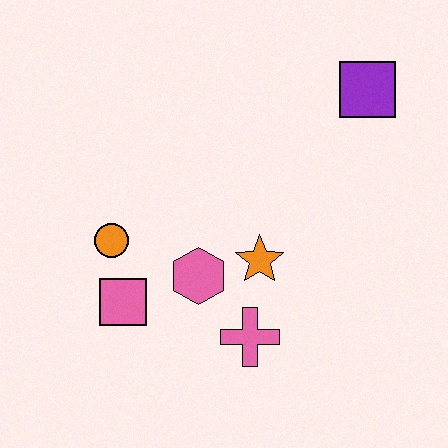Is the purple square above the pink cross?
Yes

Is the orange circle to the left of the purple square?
Yes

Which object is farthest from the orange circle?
The purple square is farthest from the orange circle.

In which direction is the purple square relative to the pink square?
The purple square is to the right of the pink square.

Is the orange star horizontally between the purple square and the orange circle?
Yes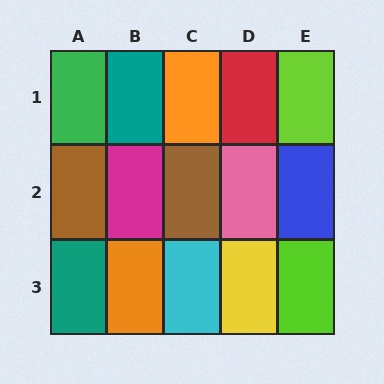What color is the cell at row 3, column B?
Orange.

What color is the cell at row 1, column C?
Orange.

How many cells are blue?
1 cell is blue.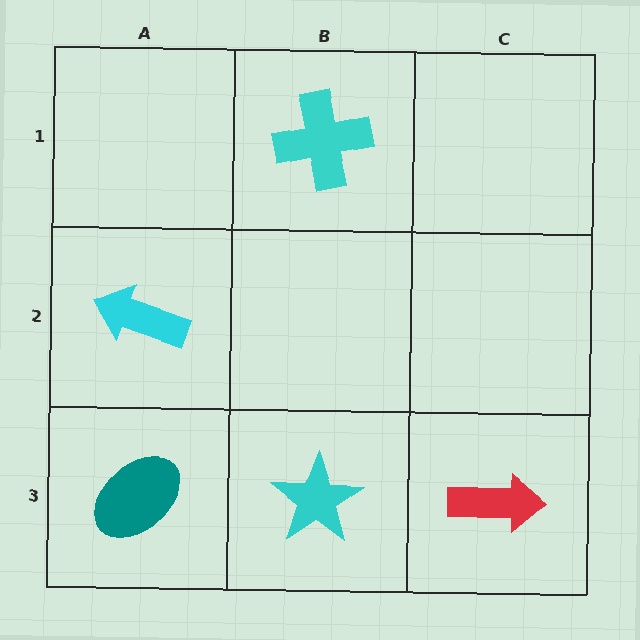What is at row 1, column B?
A cyan cross.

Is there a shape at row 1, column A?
No, that cell is empty.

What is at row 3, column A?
A teal ellipse.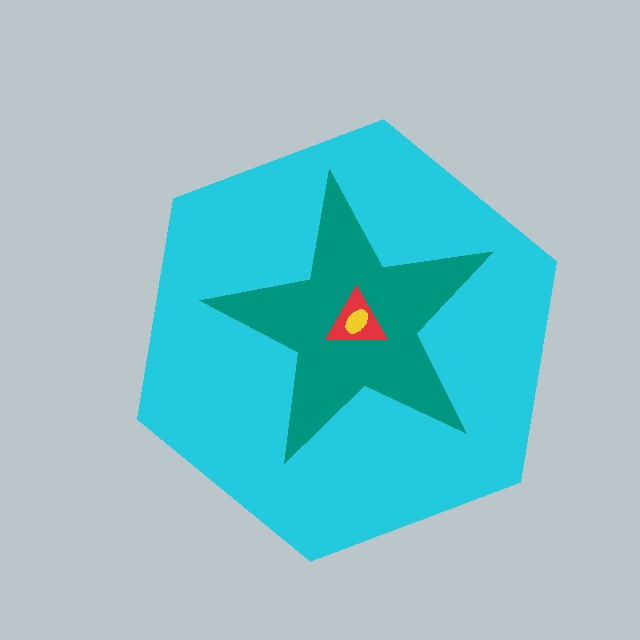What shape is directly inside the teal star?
The red triangle.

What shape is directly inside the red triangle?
The yellow ellipse.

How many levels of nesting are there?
4.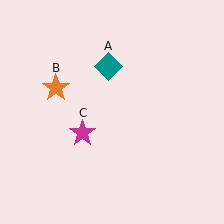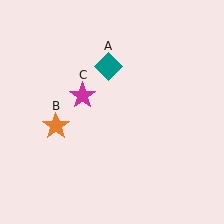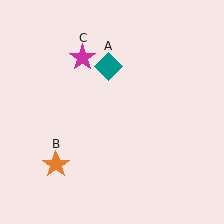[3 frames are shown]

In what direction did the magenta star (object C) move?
The magenta star (object C) moved up.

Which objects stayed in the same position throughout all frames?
Teal diamond (object A) remained stationary.